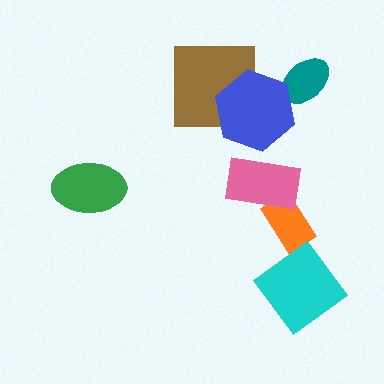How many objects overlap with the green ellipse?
0 objects overlap with the green ellipse.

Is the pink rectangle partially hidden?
No, no other shape covers it.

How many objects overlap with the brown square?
1 object overlaps with the brown square.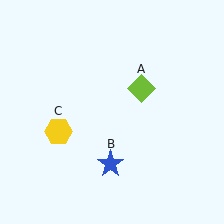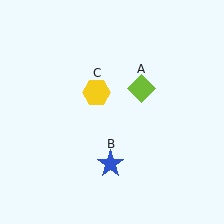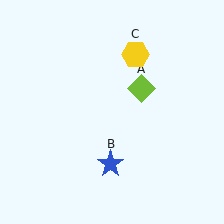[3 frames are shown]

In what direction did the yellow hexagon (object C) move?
The yellow hexagon (object C) moved up and to the right.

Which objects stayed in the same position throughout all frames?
Lime diamond (object A) and blue star (object B) remained stationary.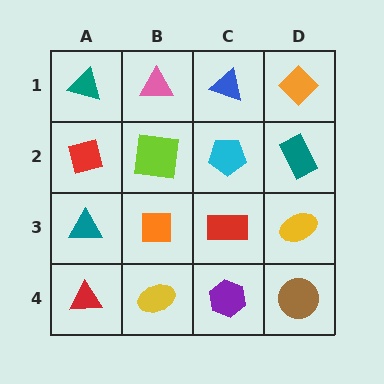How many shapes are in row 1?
4 shapes.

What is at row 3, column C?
A red rectangle.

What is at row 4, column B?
A yellow ellipse.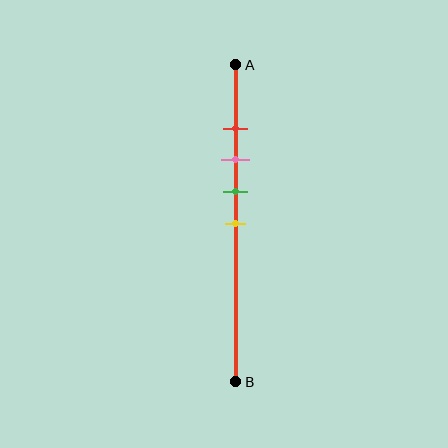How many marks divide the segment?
There are 4 marks dividing the segment.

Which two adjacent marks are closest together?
The red and pink marks are the closest adjacent pair.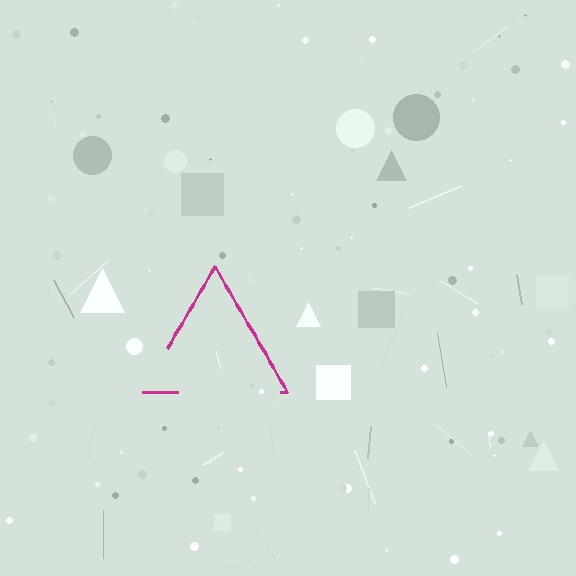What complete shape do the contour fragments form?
The contour fragments form a triangle.